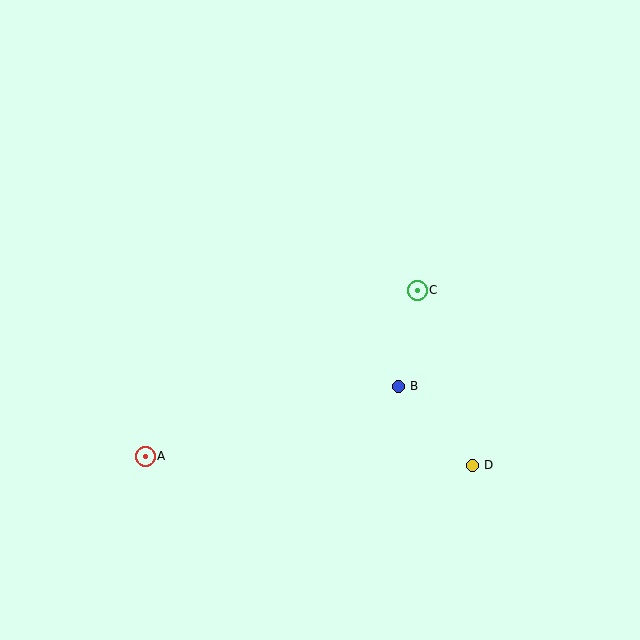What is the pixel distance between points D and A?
The distance between D and A is 327 pixels.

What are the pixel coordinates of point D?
Point D is at (472, 465).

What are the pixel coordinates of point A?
Point A is at (145, 456).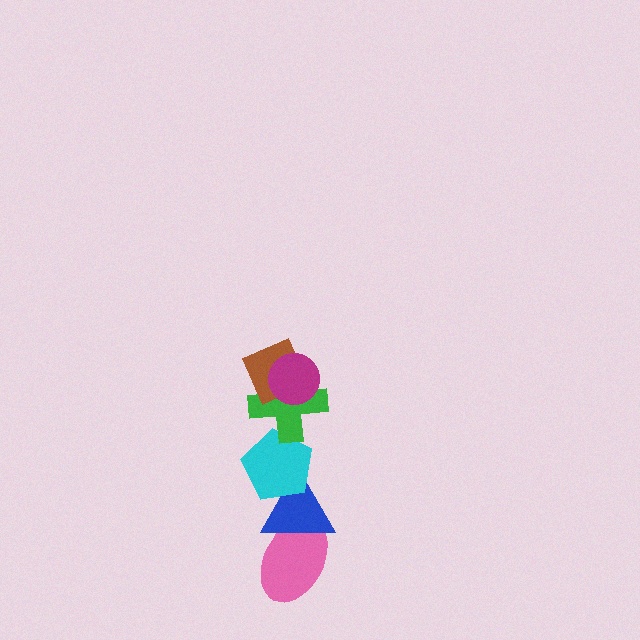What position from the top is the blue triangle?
The blue triangle is 5th from the top.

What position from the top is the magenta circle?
The magenta circle is 1st from the top.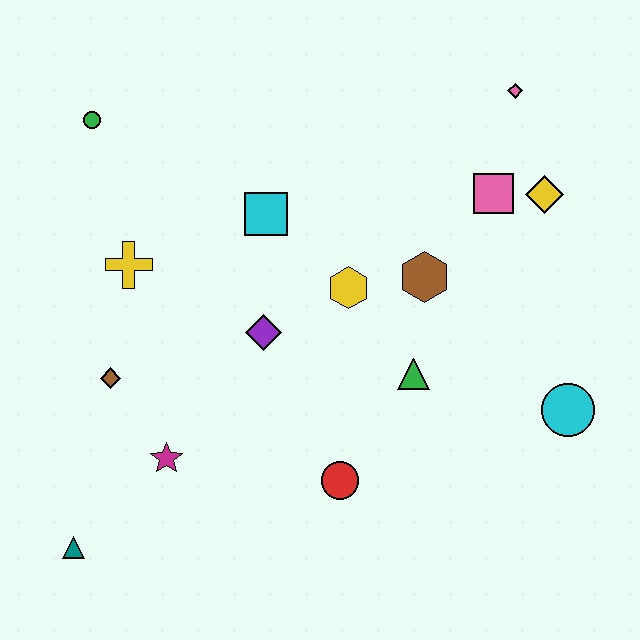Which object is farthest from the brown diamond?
The pink diamond is farthest from the brown diamond.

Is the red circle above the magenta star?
No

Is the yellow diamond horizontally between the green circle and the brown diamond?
No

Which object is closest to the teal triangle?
The magenta star is closest to the teal triangle.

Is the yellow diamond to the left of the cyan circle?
Yes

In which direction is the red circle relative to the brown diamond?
The red circle is to the right of the brown diamond.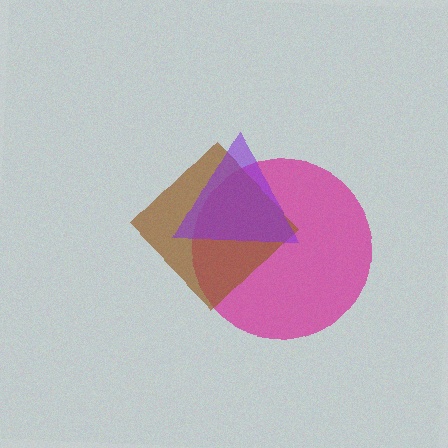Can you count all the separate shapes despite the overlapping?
Yes, there are 3 separate shapes.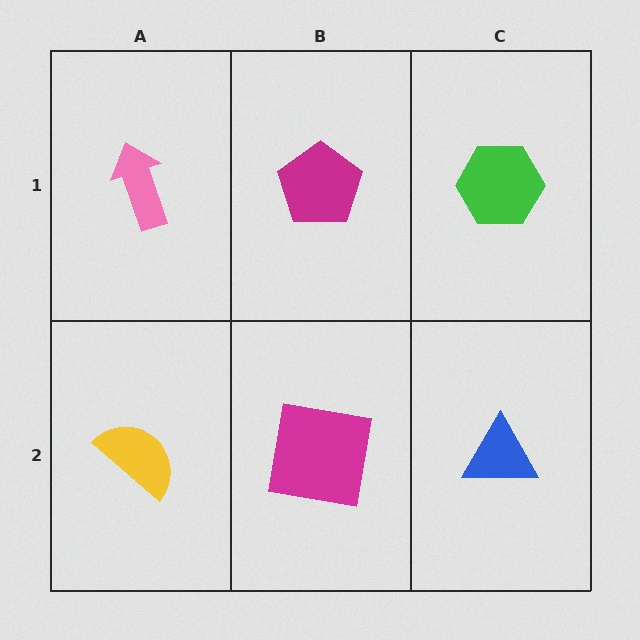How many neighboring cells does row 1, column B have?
3.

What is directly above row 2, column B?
A magenta pentagon.